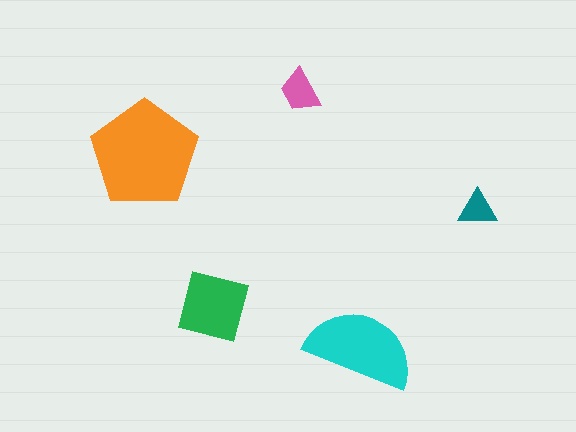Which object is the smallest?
The teal triangle.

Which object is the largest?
The orange pentagon.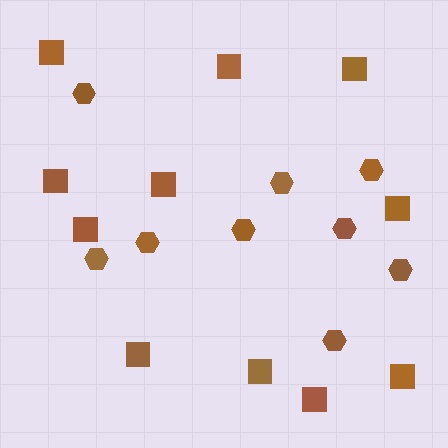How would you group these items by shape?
There are 2 groups: one group of squares (11) and one group of hexagons (9).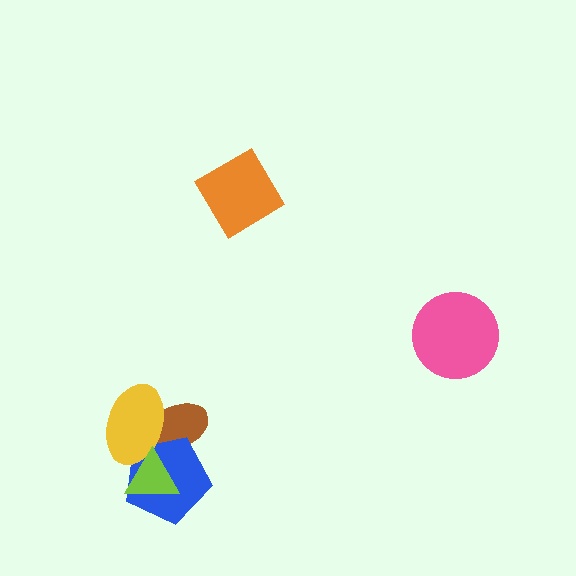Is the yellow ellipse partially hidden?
Yes, it is partially covered by another shape.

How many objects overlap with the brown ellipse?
3 objects overlap with the brown ellipse.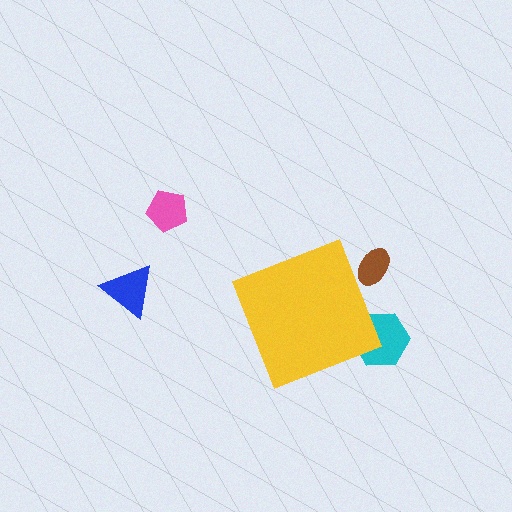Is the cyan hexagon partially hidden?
Yes, the cyan hexagon is partially hidden behind the yellow diamond.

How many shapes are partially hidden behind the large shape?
2 shapes are partially hidden.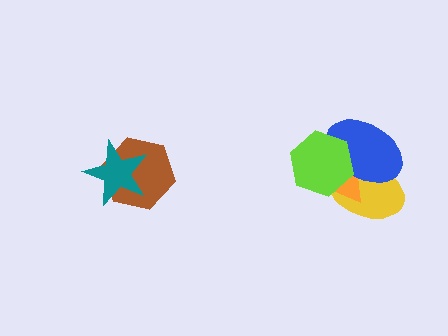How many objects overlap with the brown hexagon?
1 object overlaps with the brown hexagon.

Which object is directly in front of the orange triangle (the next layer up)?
The blue ellipse is directly in front of the orange triangle.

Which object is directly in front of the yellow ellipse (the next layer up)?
The orange triangle is directly in front of the yellow ellipse.